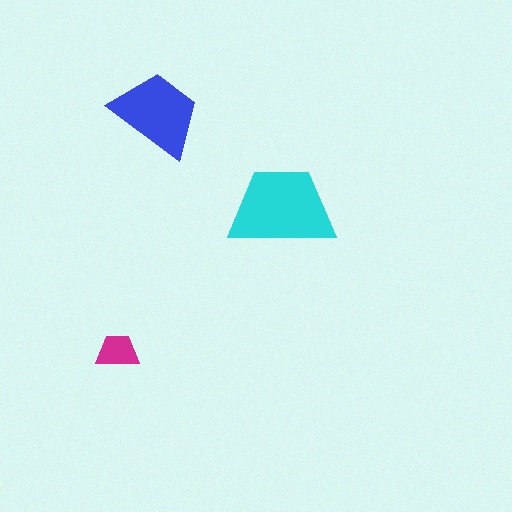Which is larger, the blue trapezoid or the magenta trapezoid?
The blue one.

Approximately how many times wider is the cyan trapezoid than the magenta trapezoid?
About 2.5 times wider.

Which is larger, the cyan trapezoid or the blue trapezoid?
The cyan one.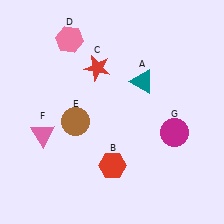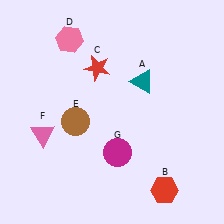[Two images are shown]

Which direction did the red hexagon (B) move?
The red hexagon (B) moved right.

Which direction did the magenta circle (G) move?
The magenta circle (G) moved left.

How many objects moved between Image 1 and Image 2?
2 objects moved between the two images.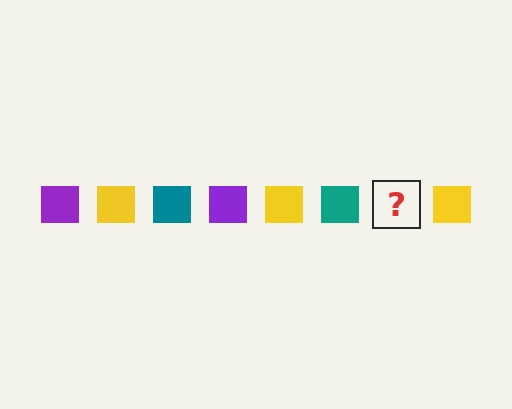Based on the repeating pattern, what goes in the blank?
The blank should be a purple square.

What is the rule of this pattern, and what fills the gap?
The rule is that the pattern cycles through purple, yellow, teal squares. The gap should be filled with a purple square.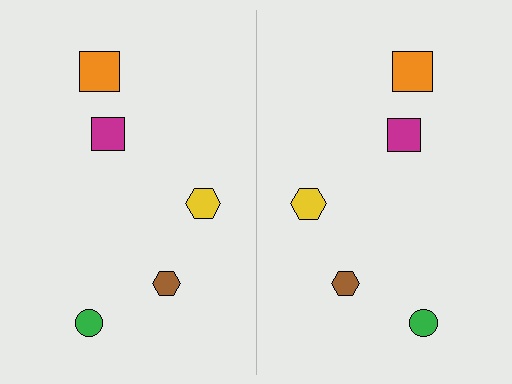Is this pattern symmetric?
Yes, this pattern has bilateral (reflection) symmetry.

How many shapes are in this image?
There are 10 shapes in this image.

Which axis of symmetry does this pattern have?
The pattern has a vertical axis of symmetry running through the center of the image.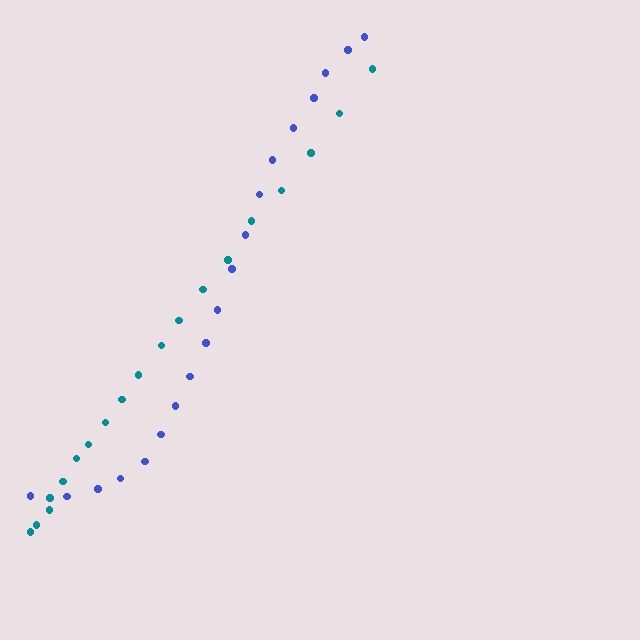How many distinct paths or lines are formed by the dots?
There are 2 distinct paths.